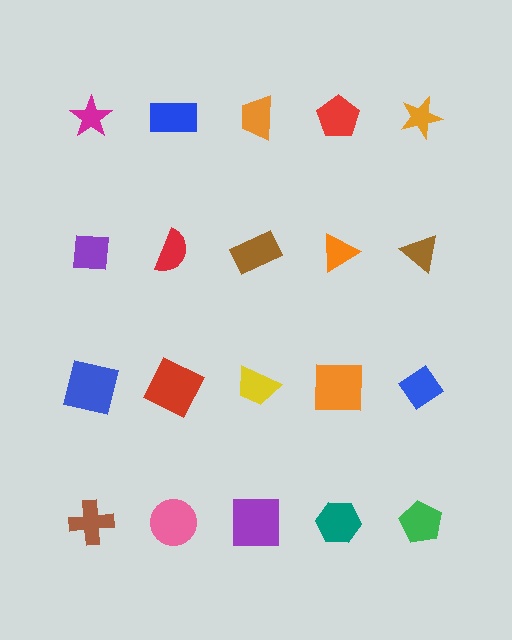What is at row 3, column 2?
A red square.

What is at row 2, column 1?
A purple square.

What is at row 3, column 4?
An orange square.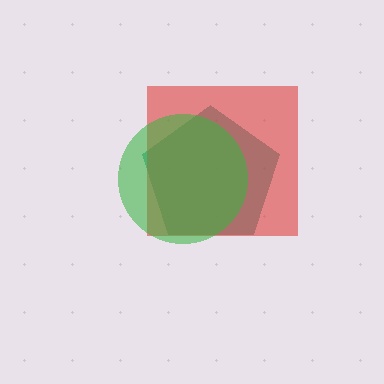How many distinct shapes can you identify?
There are 3 distinct shapes: a teal pentagon, a red square, a green circle.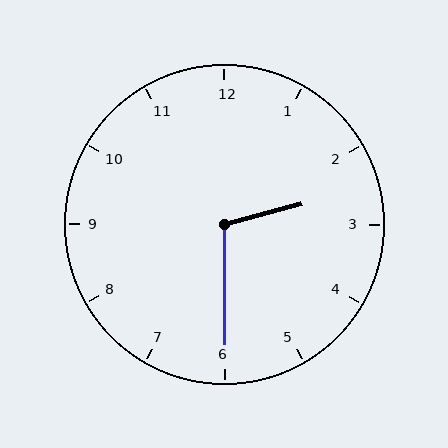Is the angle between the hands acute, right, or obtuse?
It is obtuse.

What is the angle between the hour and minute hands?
Approximately 105 degrees.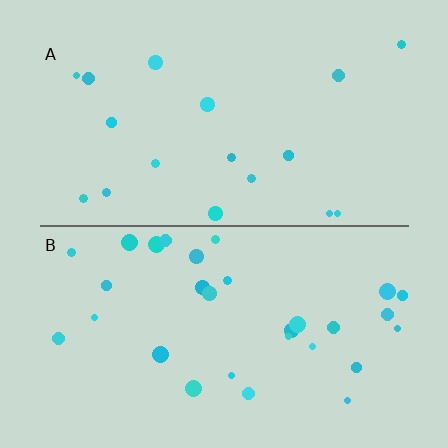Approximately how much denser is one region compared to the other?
Approximately 1.7× — region B over region A.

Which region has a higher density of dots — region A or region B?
B (the bottom).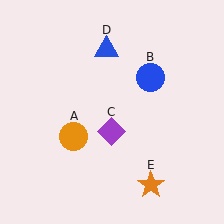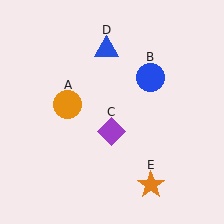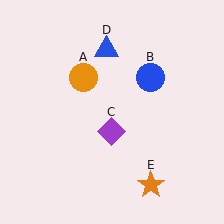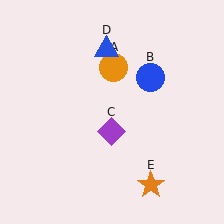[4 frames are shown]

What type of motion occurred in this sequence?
The orange circle (object A) rotated clockwise around the center of the scene.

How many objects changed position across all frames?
1 object changed position: orange circle (object A).